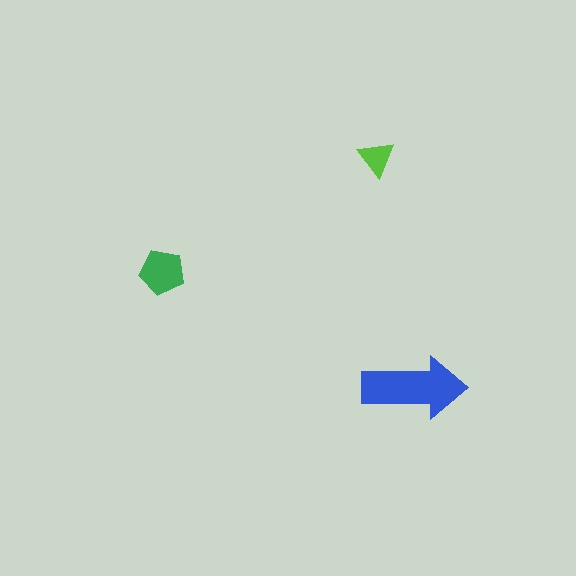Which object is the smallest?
The lime triangle.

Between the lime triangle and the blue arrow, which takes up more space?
The blue arrow.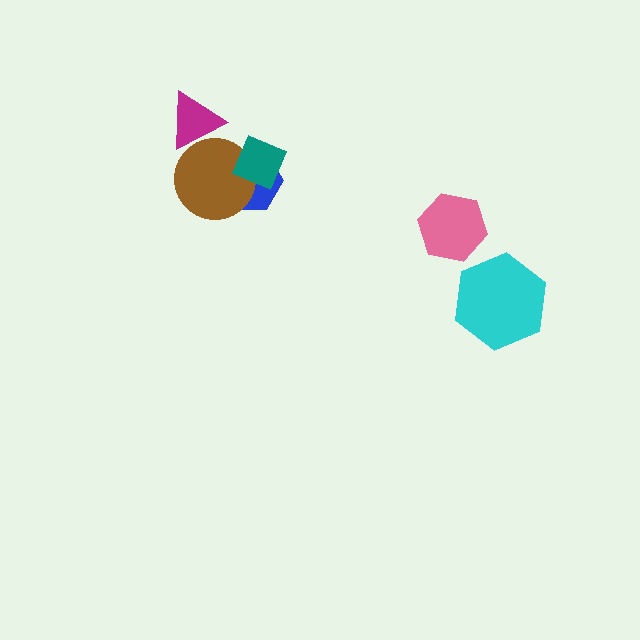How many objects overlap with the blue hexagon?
2 objects overlap with the blue hexagon.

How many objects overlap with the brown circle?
3 objects overlap with the brown circle.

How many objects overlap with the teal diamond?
2 objects overlap with the teal diamond.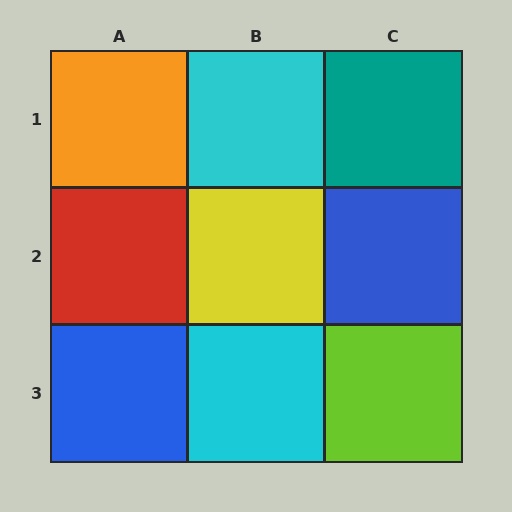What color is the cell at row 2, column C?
Blue.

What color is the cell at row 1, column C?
Teal.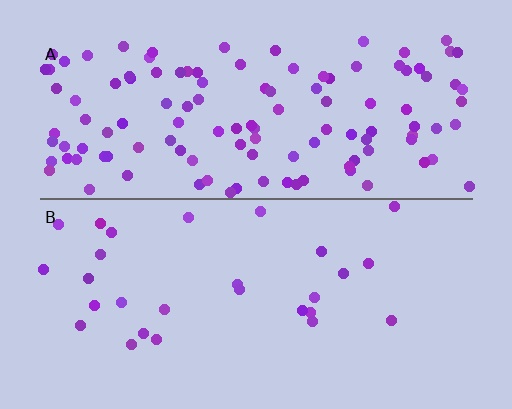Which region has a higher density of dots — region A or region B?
A (the top).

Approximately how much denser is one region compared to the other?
Approximately 4.2× — region A over region B.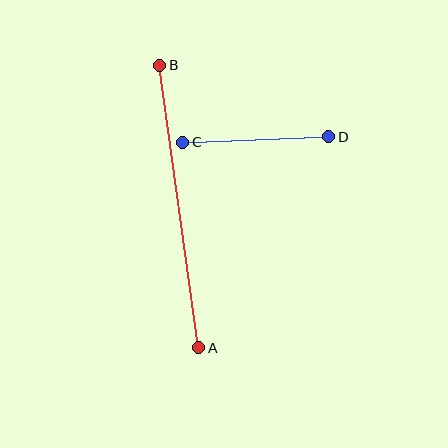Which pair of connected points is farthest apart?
Points A and B are farthest apart.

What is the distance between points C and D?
The distance is approximately 146 pixels.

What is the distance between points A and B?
The distance is approximately 286 pixels.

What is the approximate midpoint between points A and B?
The midpoint is at approximately (179, 206) pixels.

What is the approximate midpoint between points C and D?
The midpoint is at approximately (256, 139) pixels.